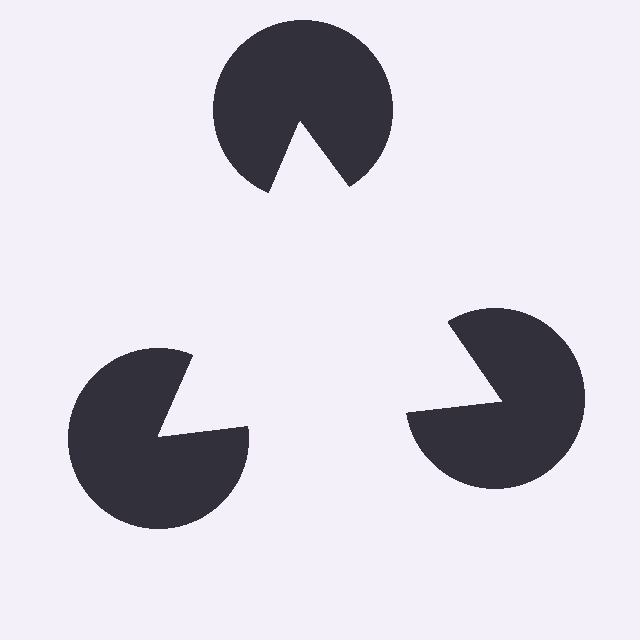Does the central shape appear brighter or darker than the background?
It typically appears slightly brighter than the background, even though no actual brightness change is drawn.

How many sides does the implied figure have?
3 sides.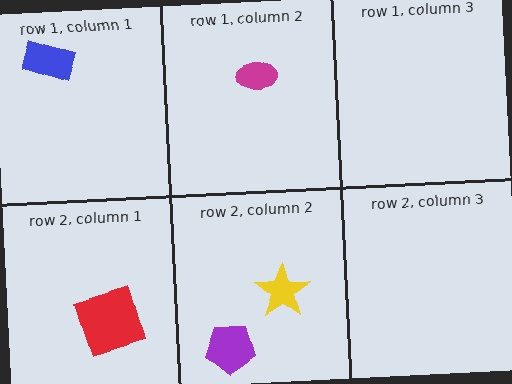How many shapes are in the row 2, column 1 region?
1.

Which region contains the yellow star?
The row 2, column 2 region.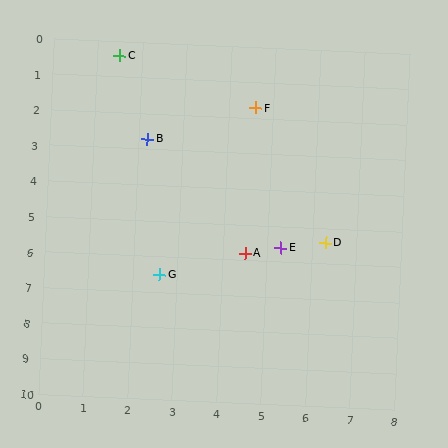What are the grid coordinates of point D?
Point D is at approximately (6.3, 5.4).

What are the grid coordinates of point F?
Point F is at approximately (4.6, 1.7).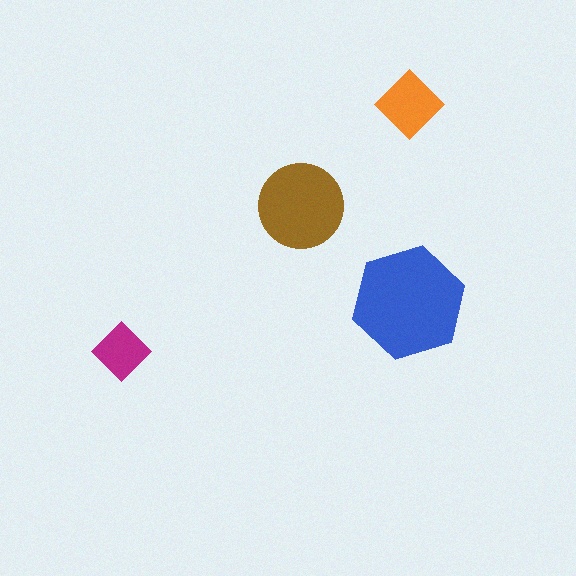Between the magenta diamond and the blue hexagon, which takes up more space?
The blue hexagon.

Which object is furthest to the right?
The orange diamond is rightmost.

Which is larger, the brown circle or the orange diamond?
The brown circle.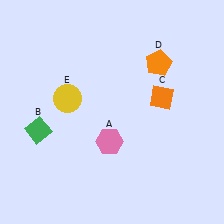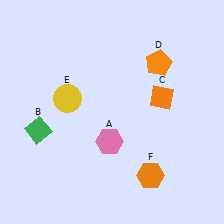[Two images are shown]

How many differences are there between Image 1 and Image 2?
There is 1 difference between the two images.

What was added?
An orange hexagon (F) was added in Image 2.